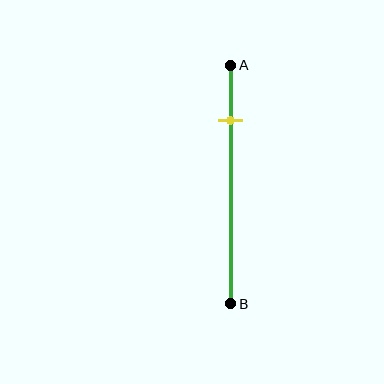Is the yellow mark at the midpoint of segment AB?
No, the mark is at about 25% from A, not at the 50% midpoint.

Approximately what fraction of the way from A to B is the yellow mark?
The yellow mark is approximately 25% of the way from A to B.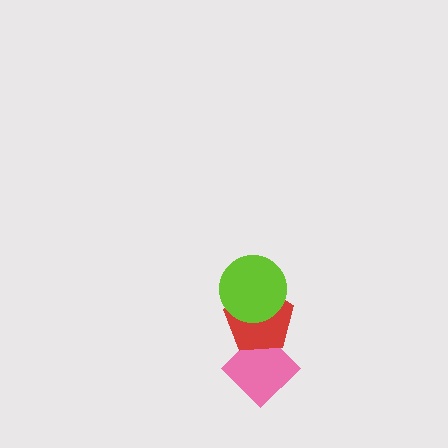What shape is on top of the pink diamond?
The red pentagon is on top of the pink diamond.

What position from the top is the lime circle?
The lime circle is 1st from the top.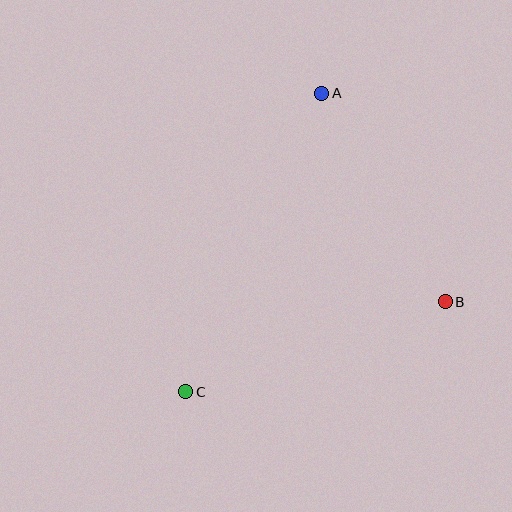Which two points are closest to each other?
Points A and B are closest to each other.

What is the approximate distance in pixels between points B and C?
The distance between B and C is approximately 275 pixels.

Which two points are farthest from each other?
Points A and C are farthest from each other.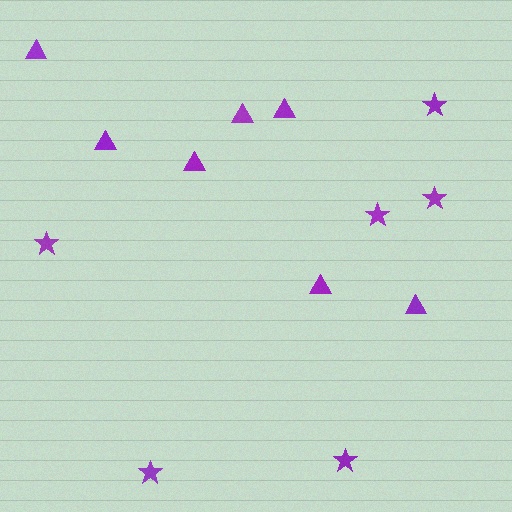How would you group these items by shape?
There are 2 groups: one group of triangles (7) and one group of stars (6).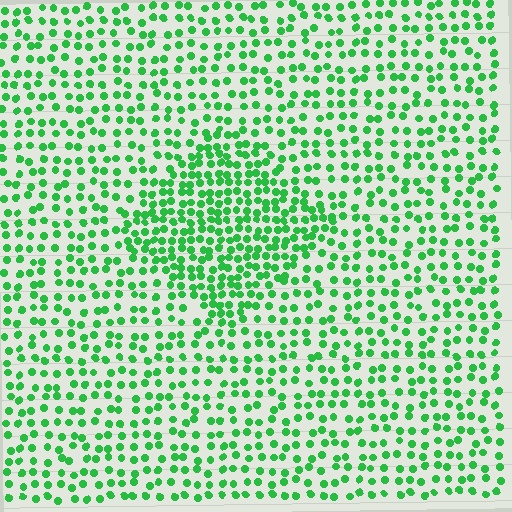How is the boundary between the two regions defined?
The boundary is defined by a change in element density (approximately 1.8x ratio). All elements are the same color, size, and shape.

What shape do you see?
I see a diamond.